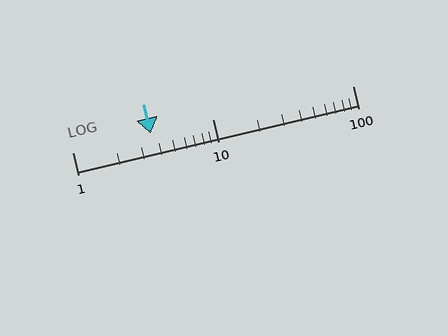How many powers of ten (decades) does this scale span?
The scale spans 2 decades, from 1 to 100.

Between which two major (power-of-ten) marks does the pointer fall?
The pointer is between 1 and 10.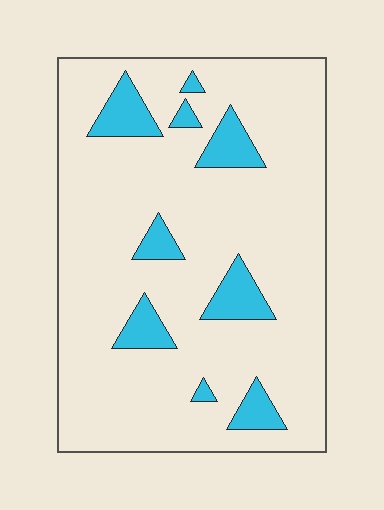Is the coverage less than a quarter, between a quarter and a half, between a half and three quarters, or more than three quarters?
Less than a quarter.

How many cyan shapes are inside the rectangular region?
9.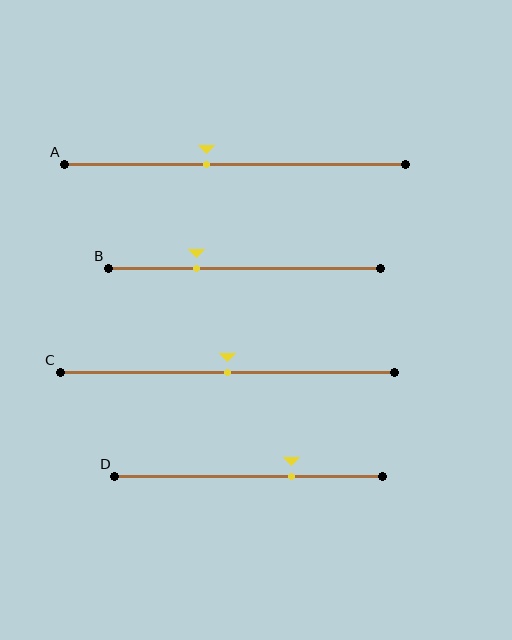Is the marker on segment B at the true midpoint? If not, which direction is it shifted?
No, the marker on segment B is shifted to the left by about 18% of the segment length.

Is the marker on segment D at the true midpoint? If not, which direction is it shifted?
No, the marker on segment D is shifted to the right by about 16% of the segment length.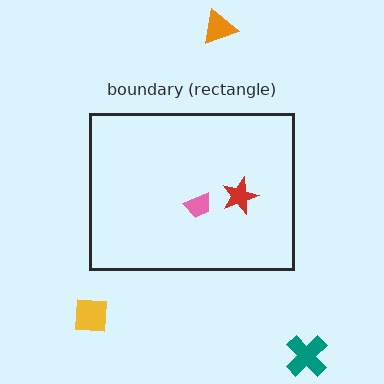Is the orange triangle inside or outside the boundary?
Outside.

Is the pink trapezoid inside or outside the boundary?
Inside.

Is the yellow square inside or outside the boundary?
Outside.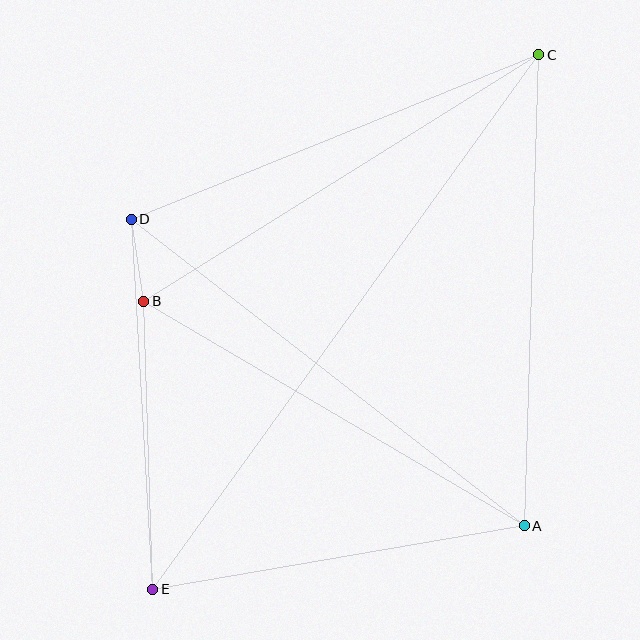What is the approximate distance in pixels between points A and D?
The distance between A and D is approximately 498 pixels.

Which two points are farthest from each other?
Points C and E are farthest from each other.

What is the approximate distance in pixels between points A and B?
The distance between A and B is approximately 442 pixels.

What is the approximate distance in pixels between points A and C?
The distance between A and C is approximately 471 pixels.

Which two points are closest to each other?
Points B and D are closest to each other.